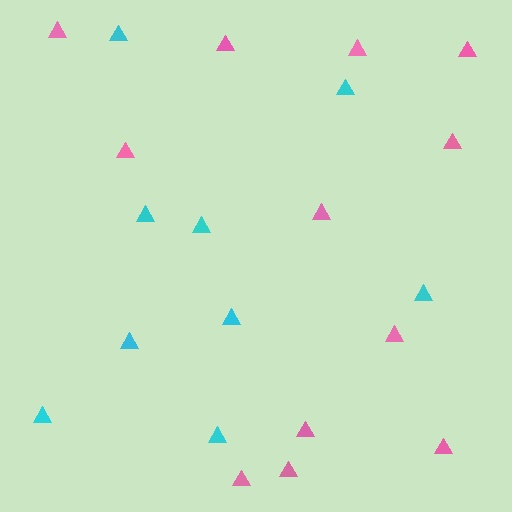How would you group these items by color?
There are 2 groups: one group of cyan triangles (9) and one group of pink triangles (12).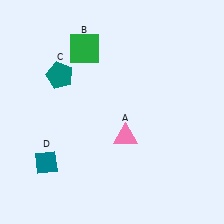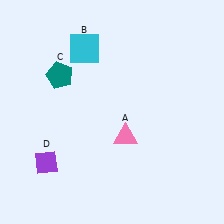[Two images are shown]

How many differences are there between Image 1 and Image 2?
There are 2 differences between the two images.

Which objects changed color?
B changed from green to cyan. D changed from teal to purple.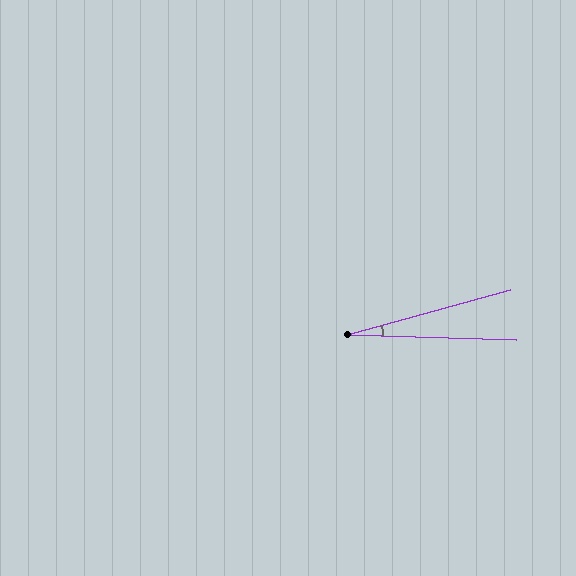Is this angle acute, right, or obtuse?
It is acute.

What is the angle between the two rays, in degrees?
Approximately 17 degrees.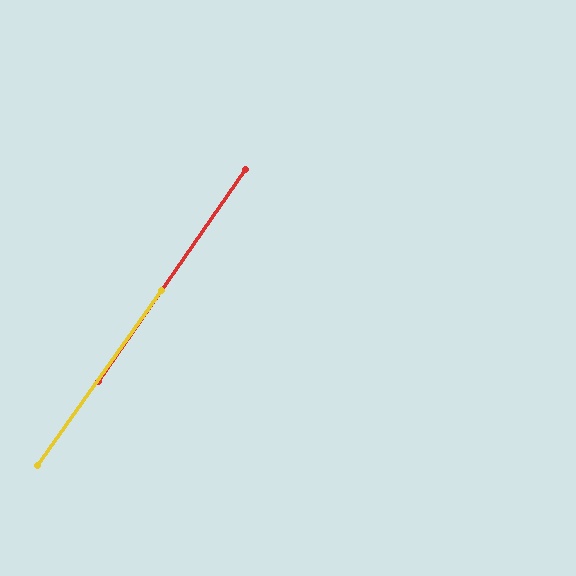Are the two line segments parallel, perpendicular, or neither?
Parallel — their directions differ by only 0.6°.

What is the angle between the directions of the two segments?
Approximately 1 degree.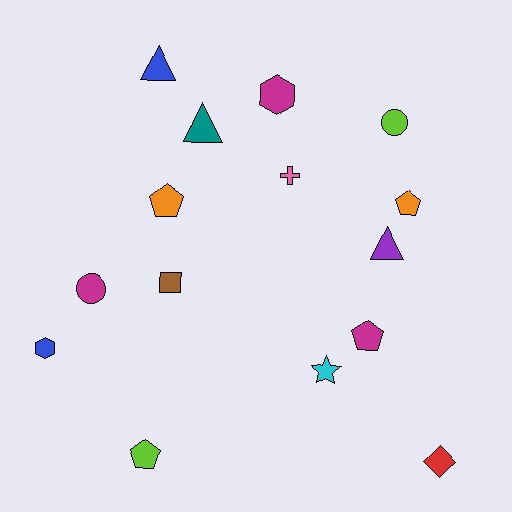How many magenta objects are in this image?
There are 3 magenta objects.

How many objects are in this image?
There are 15 objects.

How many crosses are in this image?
There is 1 cross.